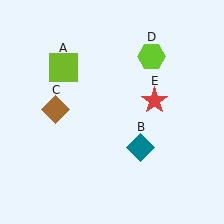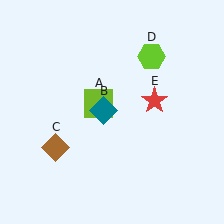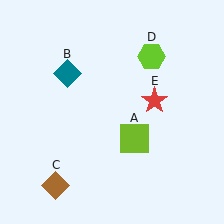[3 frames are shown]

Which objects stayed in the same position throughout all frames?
Lime hexagon (object D) and red star (object E) remained stationary.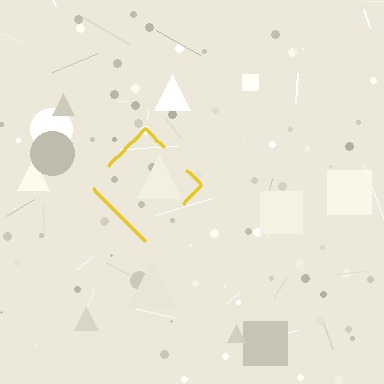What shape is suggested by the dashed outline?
The dashed outline suggests a diamond.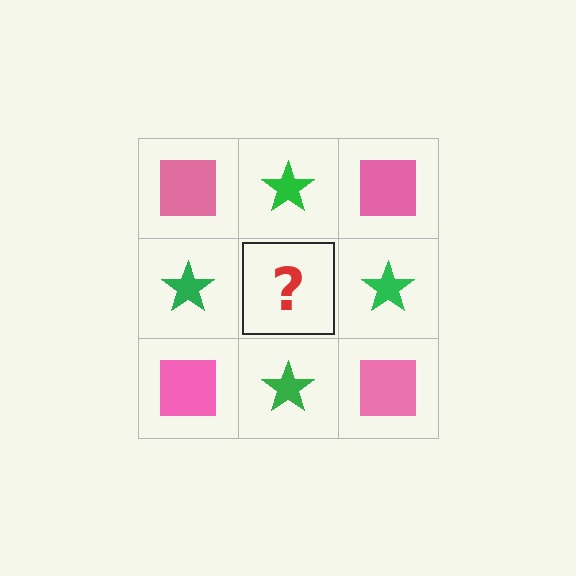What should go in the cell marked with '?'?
The missing cell should contain a pink square.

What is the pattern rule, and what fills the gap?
The rule is that it alternates pink square and green star in a checkerboard pattern. The gap should be filled with a pink square.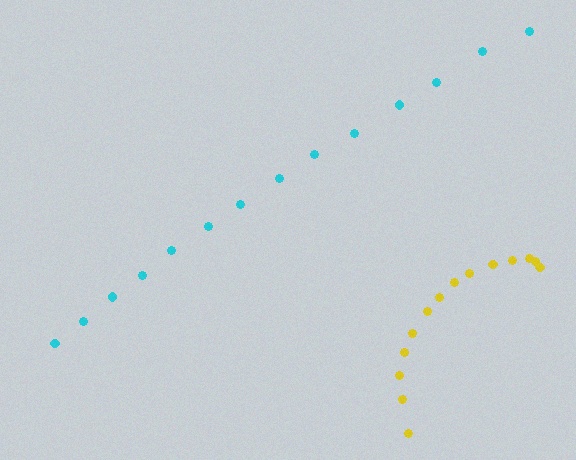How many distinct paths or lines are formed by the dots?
There are 2 distinct paths.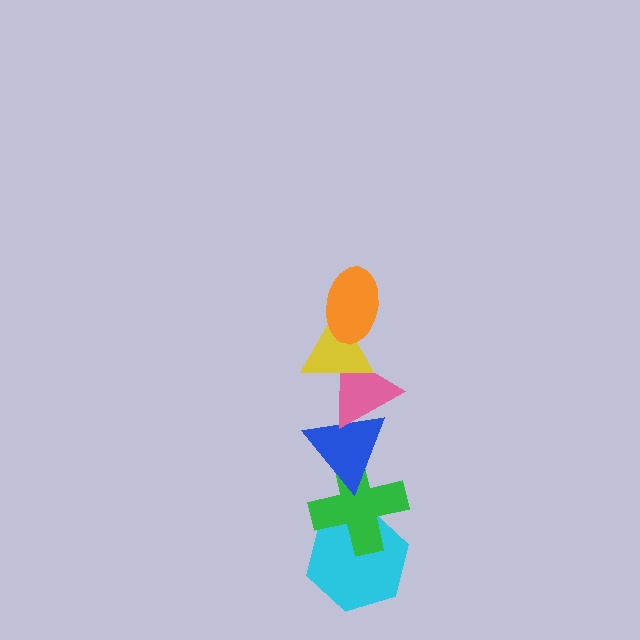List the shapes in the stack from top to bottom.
From top to bottom: the orange ellipse, the yellow triangle, the pink triangle, the blue triangle, the green cross, the cyan hexagon.